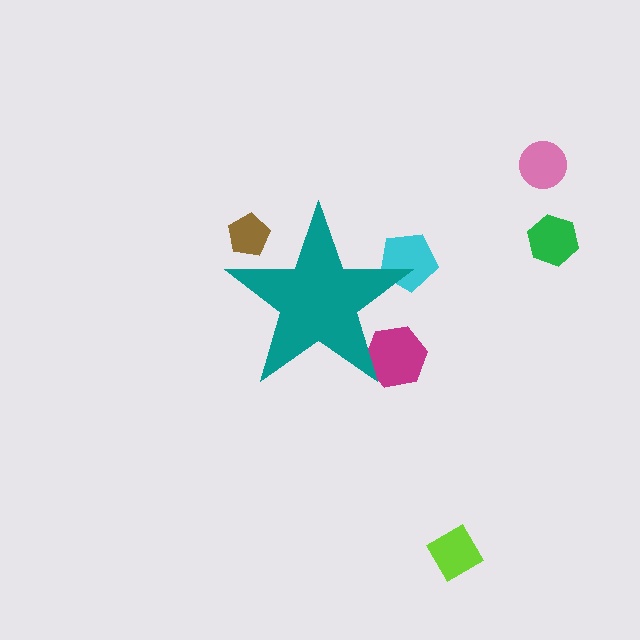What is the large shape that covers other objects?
A teal star.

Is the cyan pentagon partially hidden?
Yes, the cyan pentagon is partially hidden behind the teal star.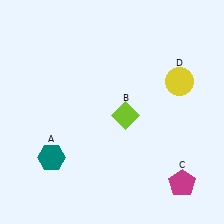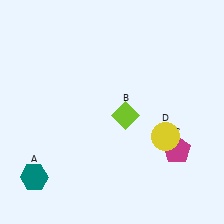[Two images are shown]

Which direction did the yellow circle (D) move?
The yellow circle (D) moved down.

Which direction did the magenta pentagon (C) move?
The magenta pentagon (C) moved up.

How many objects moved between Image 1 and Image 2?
3 objects moved between the two images.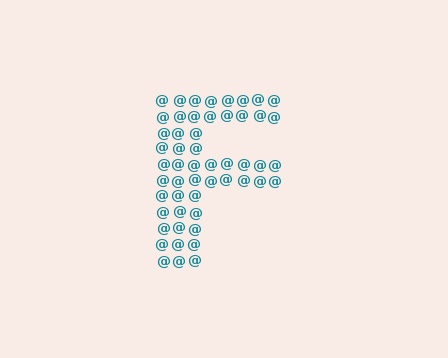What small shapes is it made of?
It is made of small at signs.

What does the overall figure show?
The overall figure shows the letter F.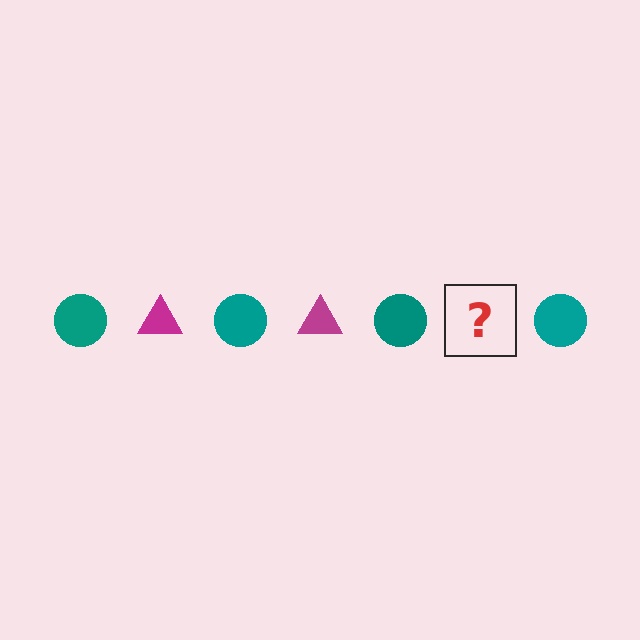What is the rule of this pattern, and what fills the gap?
The rule is that the pattern alternates between teal circle and magenta triangle. The gap should be filled with a magenta triangle.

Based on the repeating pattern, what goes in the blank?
The blank should be a magenta triangle.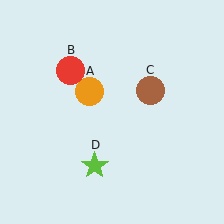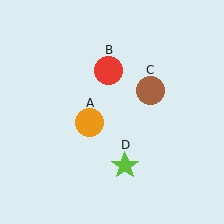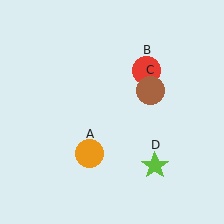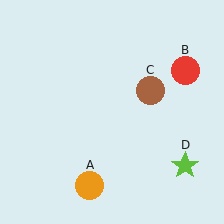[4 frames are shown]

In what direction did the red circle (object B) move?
The red circle (object B) moved right.